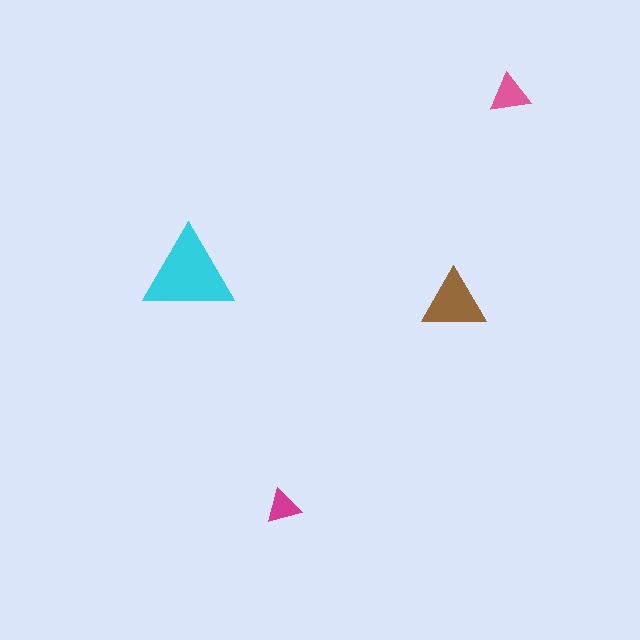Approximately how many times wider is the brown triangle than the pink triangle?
About 1.5 times wider.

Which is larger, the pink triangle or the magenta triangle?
The pink one.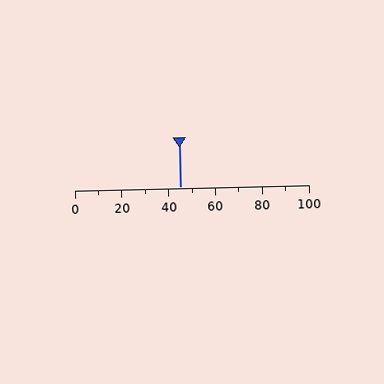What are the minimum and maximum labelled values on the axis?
The axis runs from 0 to 100.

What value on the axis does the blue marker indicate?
The marker indicates approximately 45.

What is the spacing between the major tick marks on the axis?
The major ticks are spaced 20 apart.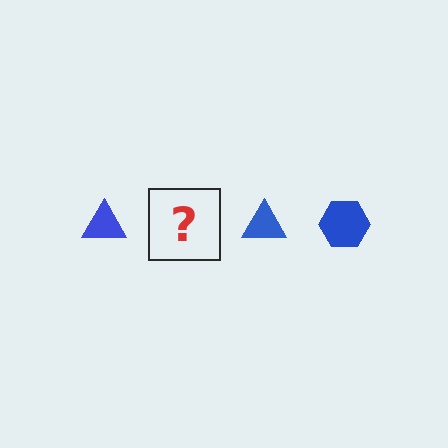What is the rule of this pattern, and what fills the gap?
The rule is that the pattern cycles through triangle, hexagon shapes in blue. The gap should be filled with a blue hexagon.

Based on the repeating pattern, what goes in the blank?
The blank should be a blue hexagon.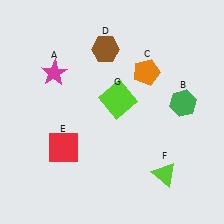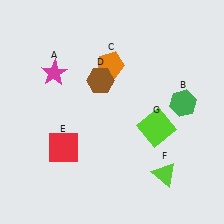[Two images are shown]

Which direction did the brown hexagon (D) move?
The brown hexagon (D) moved down.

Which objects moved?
The objects that moved are: the orange pentagon (C), the brown hexagon (D), the lime square (G).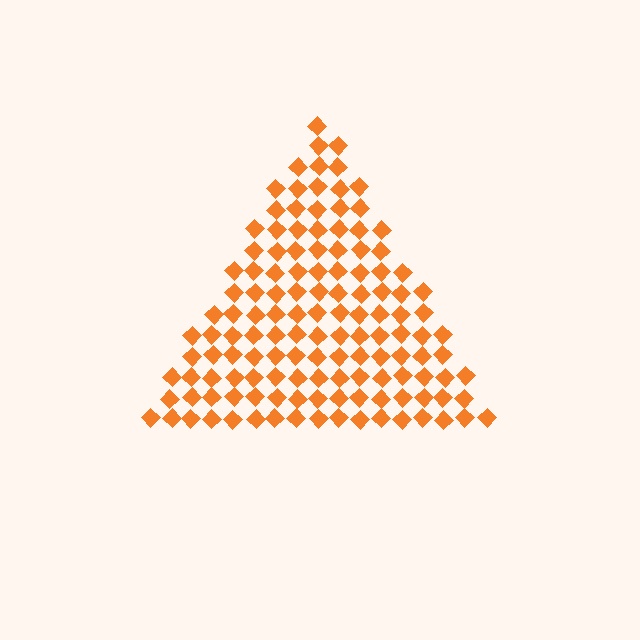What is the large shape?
The large shape is a triangle.